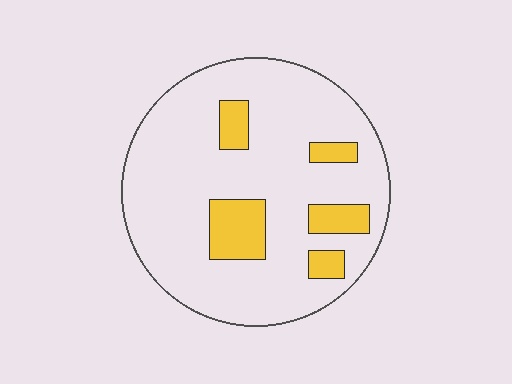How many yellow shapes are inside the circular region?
5.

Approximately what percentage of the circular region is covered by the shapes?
Approximately 15%.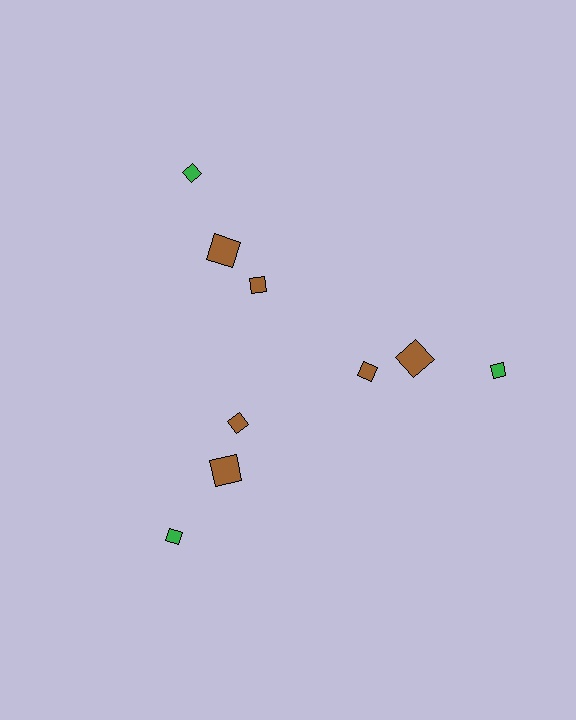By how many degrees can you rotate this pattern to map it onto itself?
The pattern maps onto itself every 120 degrees of rotation.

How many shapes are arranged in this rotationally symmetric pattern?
There are 9 shapes, arranged in 3 groups of 3.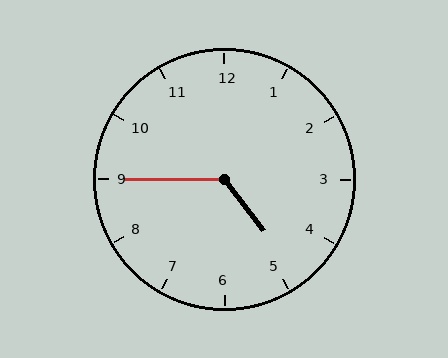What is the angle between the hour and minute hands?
Approximately 128 degrees.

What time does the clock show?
4:45.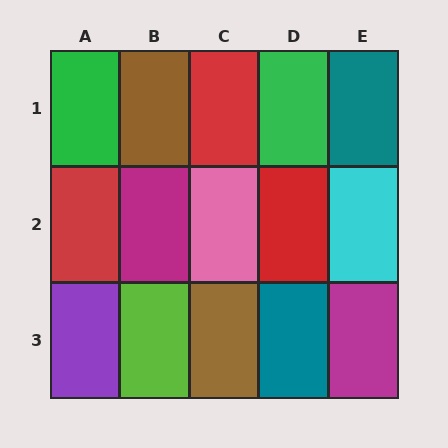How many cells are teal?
2 cells are teal.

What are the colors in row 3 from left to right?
Purple, lime, brown, teal, magenta.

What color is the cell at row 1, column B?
Brown.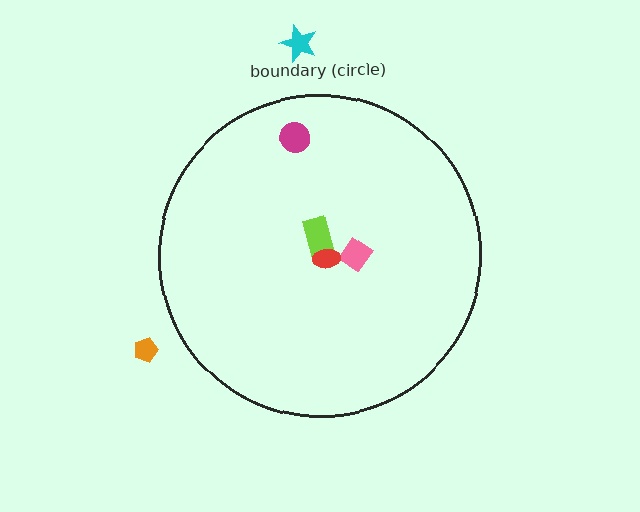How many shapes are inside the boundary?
4 inside, 2 outside.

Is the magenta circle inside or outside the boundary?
Inside.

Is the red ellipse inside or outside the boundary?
Inside.